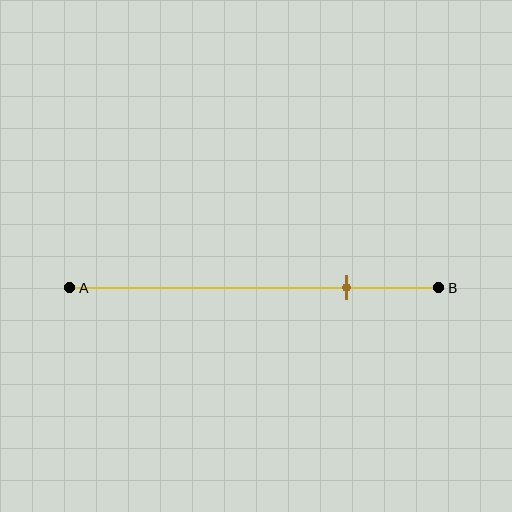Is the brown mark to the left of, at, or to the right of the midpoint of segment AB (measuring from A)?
The brown mark is to the right of the midpoint of segment AB.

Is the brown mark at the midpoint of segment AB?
No, the mark is at about 75% from A, not at the 50% midpoint.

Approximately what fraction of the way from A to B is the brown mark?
The brown mark is approximately 75% of the way from A to B.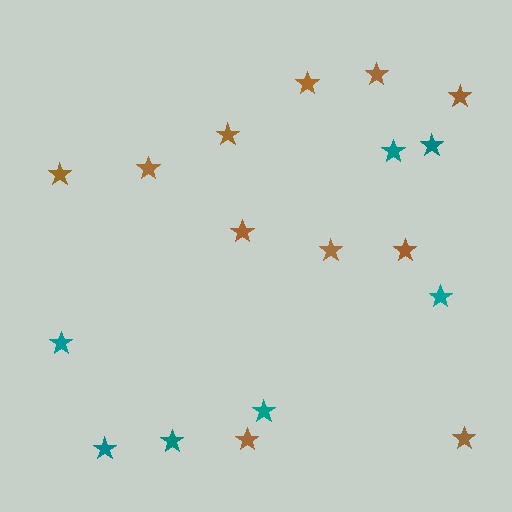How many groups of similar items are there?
There are 2 groups: one group of brown stars (11) and one group of teal stars (7).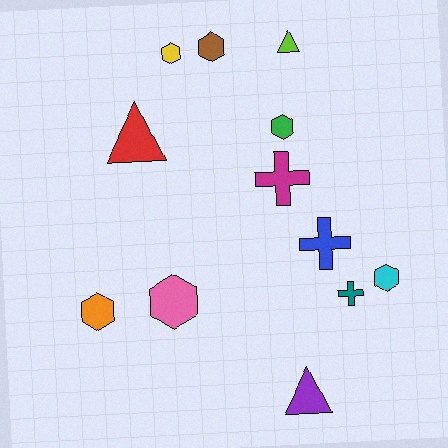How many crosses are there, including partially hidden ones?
There are 3 crosses.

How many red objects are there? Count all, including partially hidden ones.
There is 1 red object.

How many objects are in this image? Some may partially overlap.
There are 12 objects.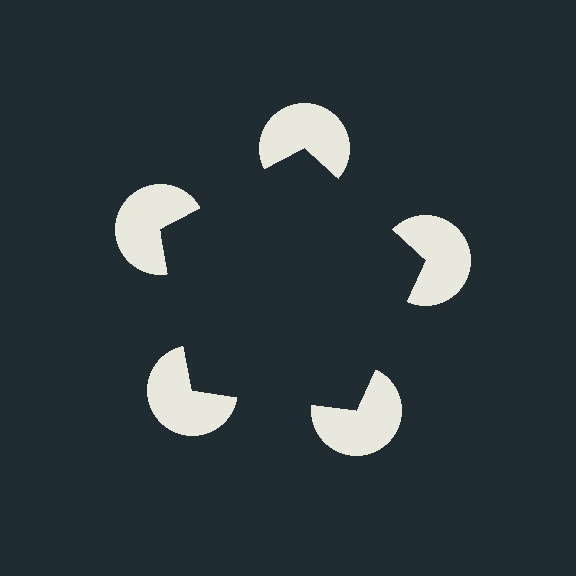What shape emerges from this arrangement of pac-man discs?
An illusory pentagon — its edges are inferred from the aligned wedge cuts in the pac-man discs, not physically drawn.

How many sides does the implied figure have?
5 sides.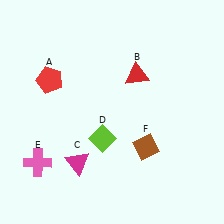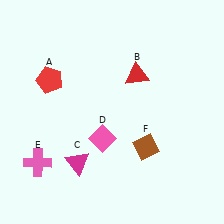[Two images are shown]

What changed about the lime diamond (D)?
In Image 1, D is lime. In Image 2, it changed to pink.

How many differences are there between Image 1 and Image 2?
There is 1 difference between the two images.